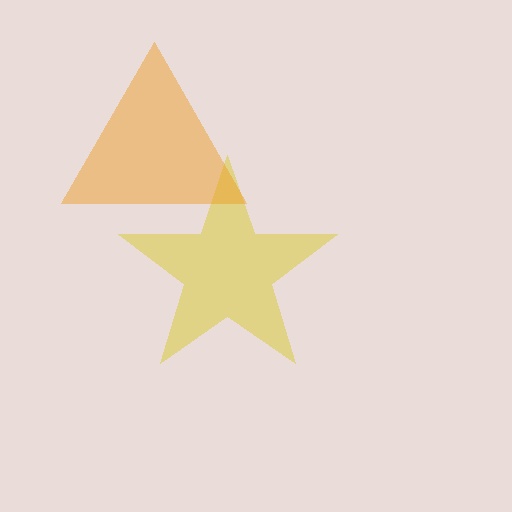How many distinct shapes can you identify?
There are 2 distinct shapes: a yellow star, an orange triangle.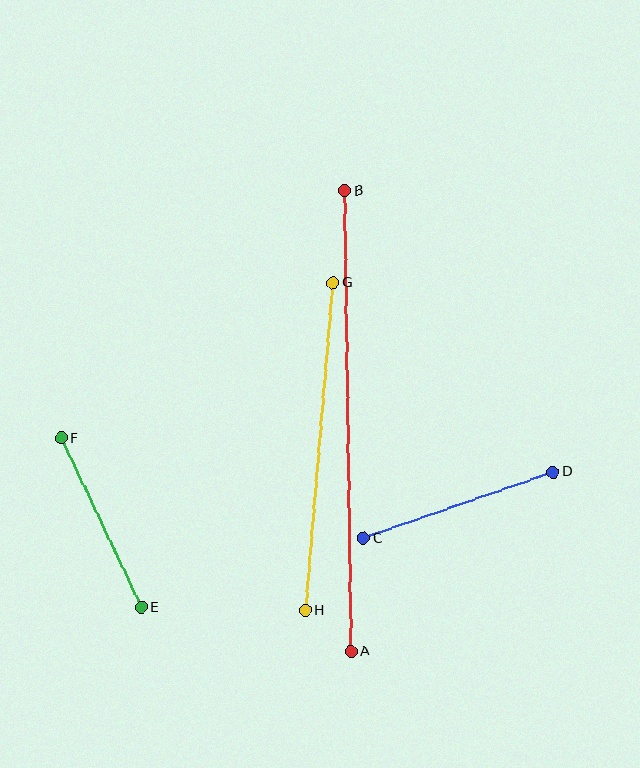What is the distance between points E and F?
The distance is approximately 187 pixels.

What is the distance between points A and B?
The distance is approximately 460 pixels.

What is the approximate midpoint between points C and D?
The midpoint is at approximately (458, 505) pixels.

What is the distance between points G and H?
The distance is approximately 329 pixels.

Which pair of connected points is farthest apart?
Points A and B are farthest apart.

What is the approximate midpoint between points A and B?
The midpoint is at approximately (348, 421) pixels.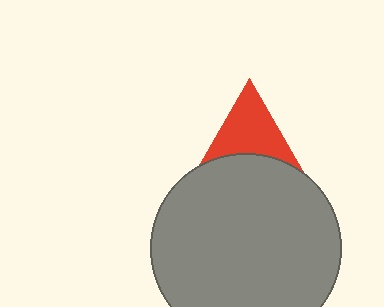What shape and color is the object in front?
The object in front is a gray circle.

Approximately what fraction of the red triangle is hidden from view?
Roughly 36% of the red triangle is hidden behind the gray circle.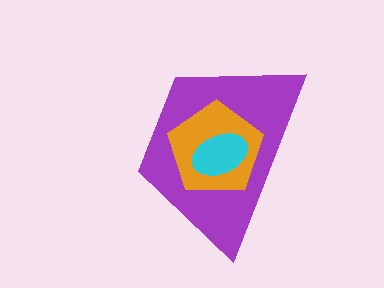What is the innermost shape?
The cyan ellipse.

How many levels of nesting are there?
3.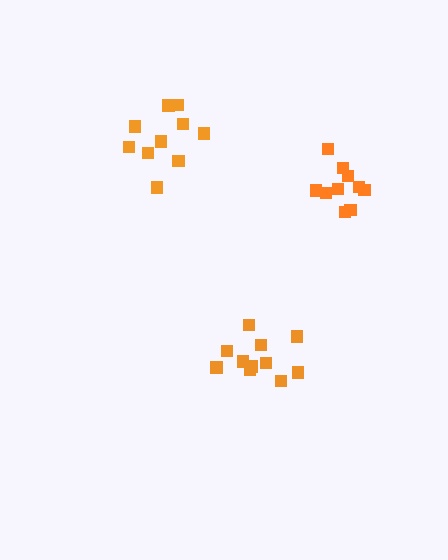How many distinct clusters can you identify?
There are 3 distinct clusters.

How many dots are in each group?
Group 1: 10 dots, Group 2: 11 dots, Group 3: 10 dots (31 total).